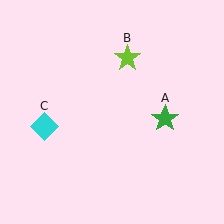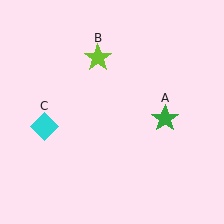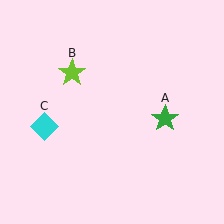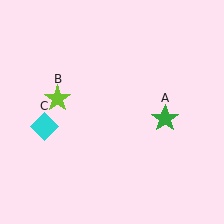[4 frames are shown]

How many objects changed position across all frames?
1 object changed position: lime star (object B).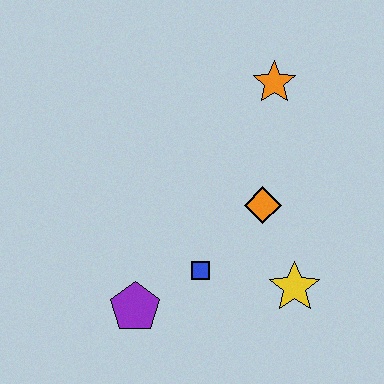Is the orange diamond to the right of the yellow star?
No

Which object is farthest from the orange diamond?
The purple pentagon is farthest from the orange diamond.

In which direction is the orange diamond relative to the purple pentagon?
The orange diamond is to the right of the purple pentagon.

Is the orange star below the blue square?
No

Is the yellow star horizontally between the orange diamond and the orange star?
No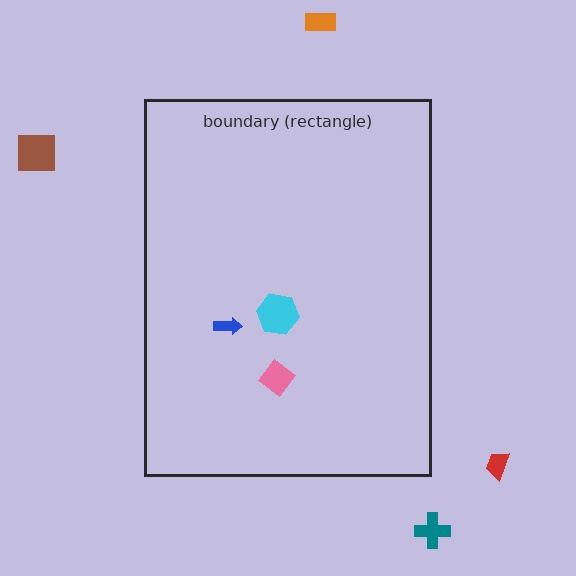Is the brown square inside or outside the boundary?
Outside.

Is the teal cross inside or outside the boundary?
Outside.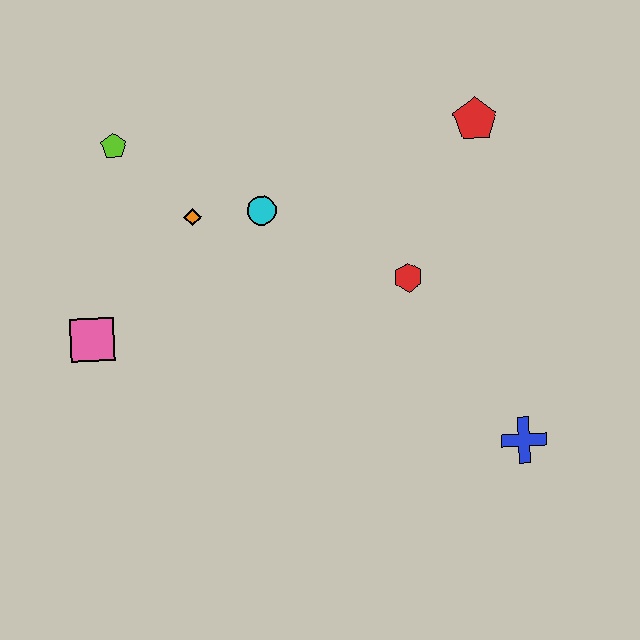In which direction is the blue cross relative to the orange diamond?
The blue cross is to the right of the orange diamond.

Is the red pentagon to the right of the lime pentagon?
Yes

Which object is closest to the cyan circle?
The orange diamond is closest to the cyan circle.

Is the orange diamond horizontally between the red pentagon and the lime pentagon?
Yes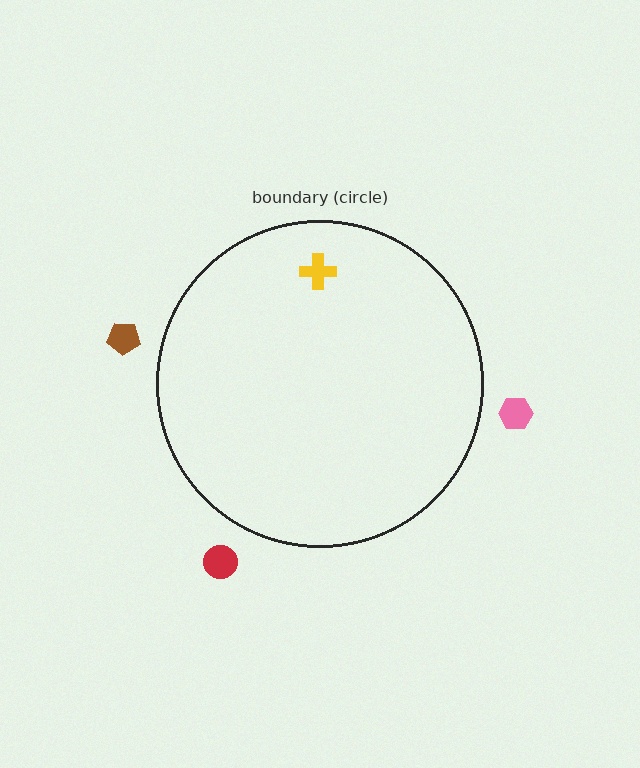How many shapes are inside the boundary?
1 inside, 3 outside.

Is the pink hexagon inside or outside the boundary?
Outside.